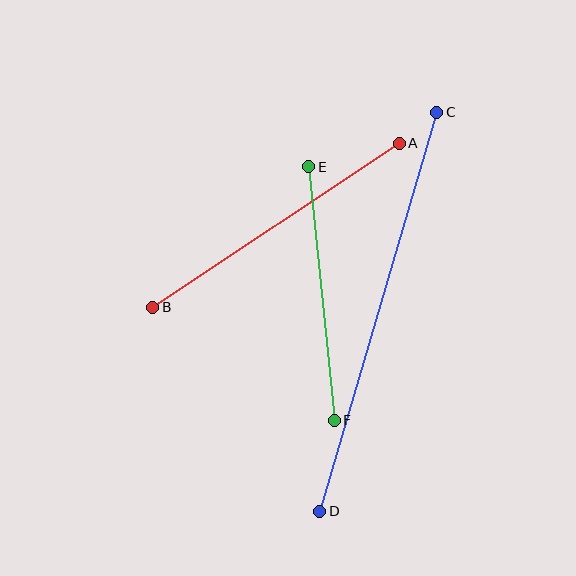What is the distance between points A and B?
The distance is approximately 296 pixels.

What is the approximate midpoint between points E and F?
The midpoint is at approximately (322, 293) pixels.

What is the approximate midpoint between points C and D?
The midpoint is at approximately (378, 312) pixels.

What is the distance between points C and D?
The distance is approximately 416 pixels.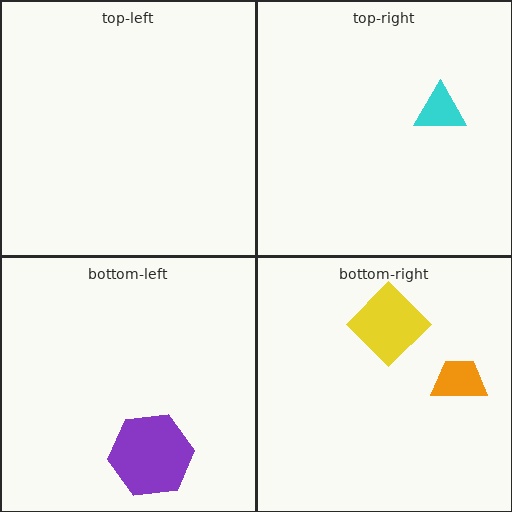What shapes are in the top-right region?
The cyan triangle.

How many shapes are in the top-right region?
1.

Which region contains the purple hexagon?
The bottom-left region.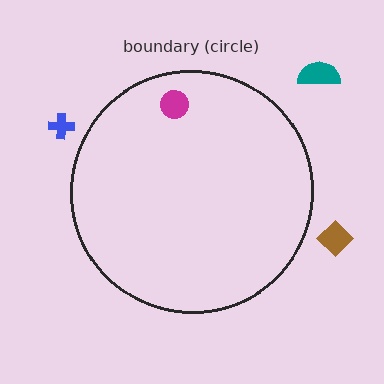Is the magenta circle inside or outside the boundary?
Inside.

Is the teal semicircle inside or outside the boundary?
Outside.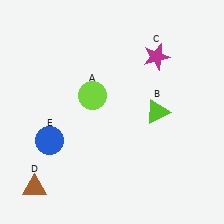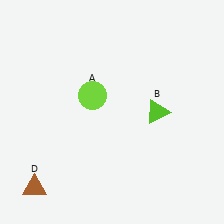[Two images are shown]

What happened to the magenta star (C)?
The magenta star (C) was removed in Image 2. It was in the top-right area of Image 1.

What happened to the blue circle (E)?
The blue circle (E) was removed in Image 2. It was in the bottom-left area of Image 1.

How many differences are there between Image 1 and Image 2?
There are 2 differences between the two images.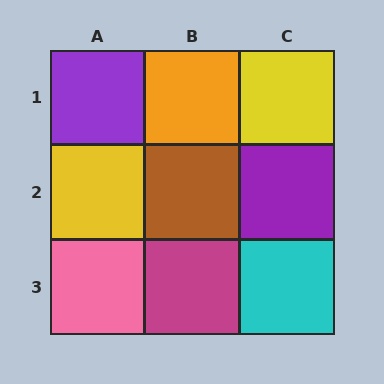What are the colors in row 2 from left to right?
Yellow, brown, purple.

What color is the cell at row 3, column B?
Magenta.